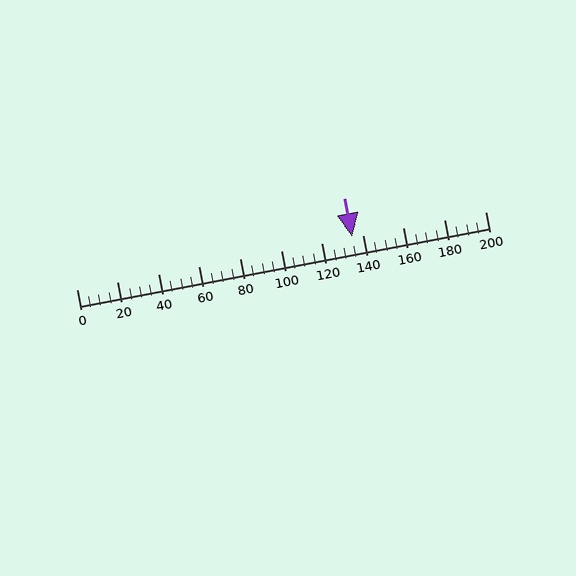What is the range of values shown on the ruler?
The ruler shows values from 0 to 200.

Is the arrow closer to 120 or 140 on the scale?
The arrow is closer to 140.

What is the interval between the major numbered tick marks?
The major tick marks are spaced 20 units apart.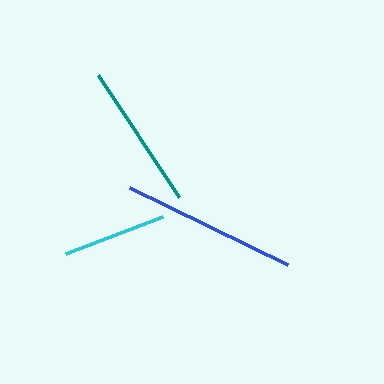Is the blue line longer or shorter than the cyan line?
The blue line is longer than the cyan line.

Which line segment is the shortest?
The cyan line is the shortest at approximately 104 pixels.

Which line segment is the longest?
The blue line is the longest at approximately 176 pixels.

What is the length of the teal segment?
The teal segment is approximately 146 pixels long.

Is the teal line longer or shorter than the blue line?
The blue line is longer than the teal line.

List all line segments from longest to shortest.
From longest to shortest: blue, teal, cyan.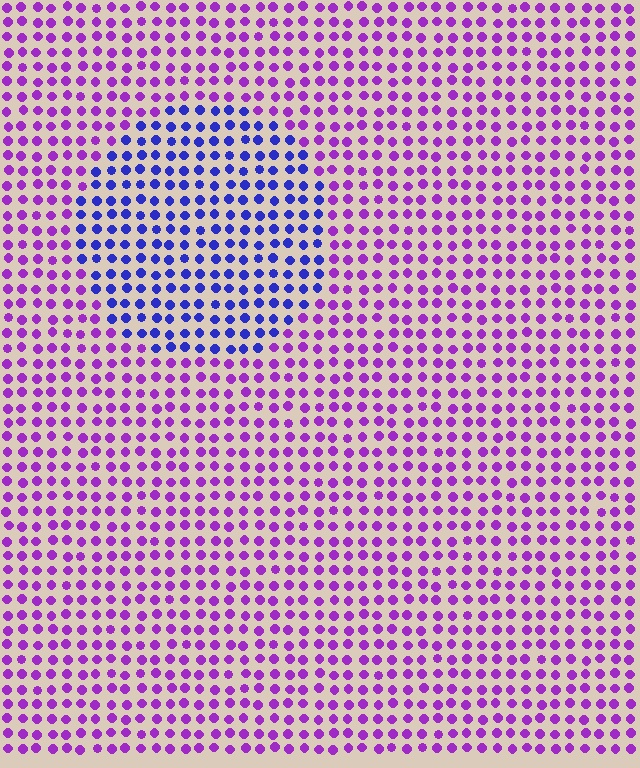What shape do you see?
I see a circle.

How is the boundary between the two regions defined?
The boundary is defined purely by a slight shift in hue (about 46 degrees). Spacing, size, and orientation are identical on both sides.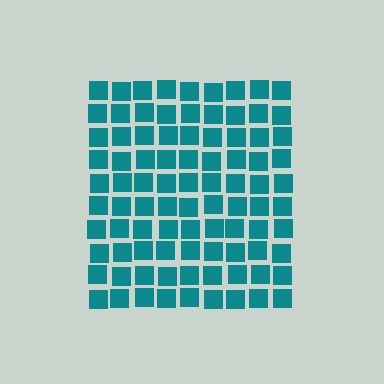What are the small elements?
The small elements are squares.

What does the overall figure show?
The overall figure shows a square.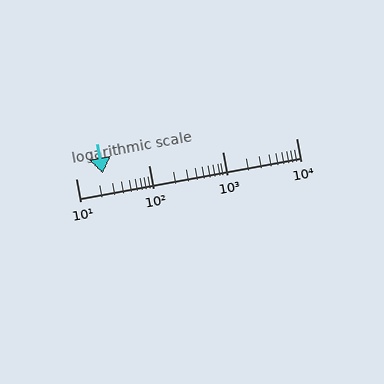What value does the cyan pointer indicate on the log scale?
The pointer indicates approximately 23.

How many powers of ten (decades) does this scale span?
The scale spans 3 decades, from 10 to 10000.